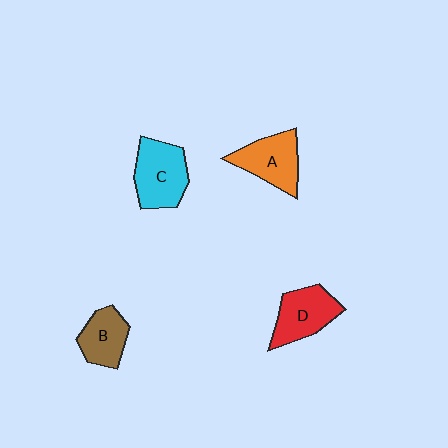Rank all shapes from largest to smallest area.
From largest to smallest: C (cyan), A (orange), D (red), B (brown).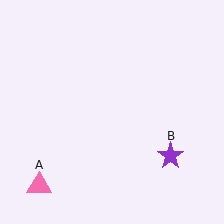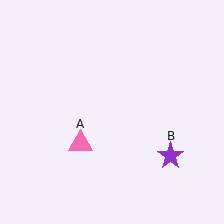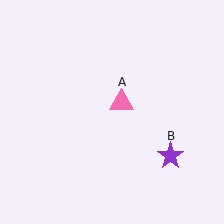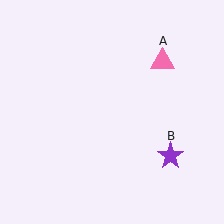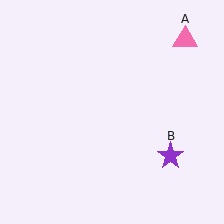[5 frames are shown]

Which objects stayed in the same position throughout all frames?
Purple star (object B) remained stationary.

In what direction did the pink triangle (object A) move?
The pink triangle (object A) moved up and to the right.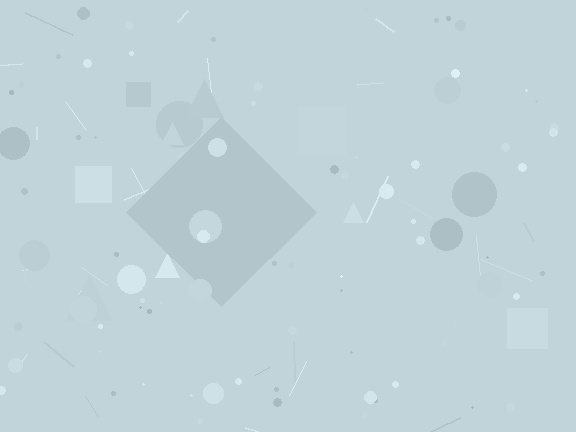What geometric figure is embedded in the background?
A diamond is embedded in the background.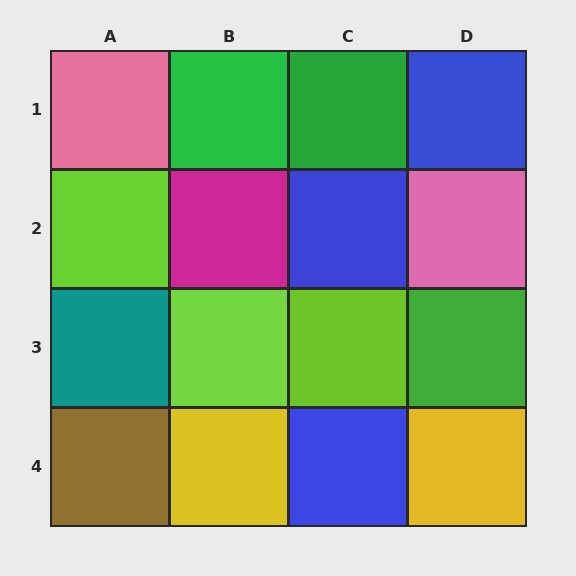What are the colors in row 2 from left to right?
Lime, magenta, blue, pink.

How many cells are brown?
1 cell is brown.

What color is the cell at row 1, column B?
Green.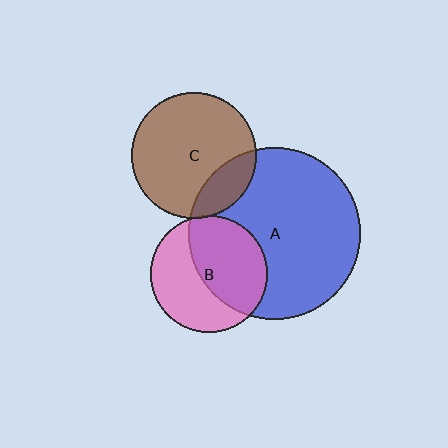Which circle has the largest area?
Circle A (blue).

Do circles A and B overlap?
Yes.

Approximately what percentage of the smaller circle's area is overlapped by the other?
Approximately 55%.